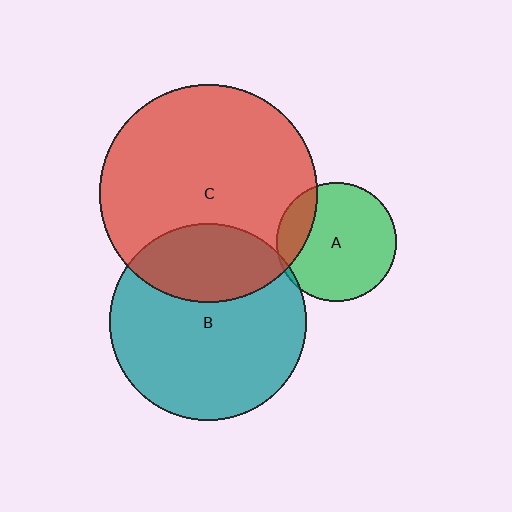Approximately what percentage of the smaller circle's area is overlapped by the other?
Approximately 30%.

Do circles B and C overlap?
Yes.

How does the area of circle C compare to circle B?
Approximately 1.2 times.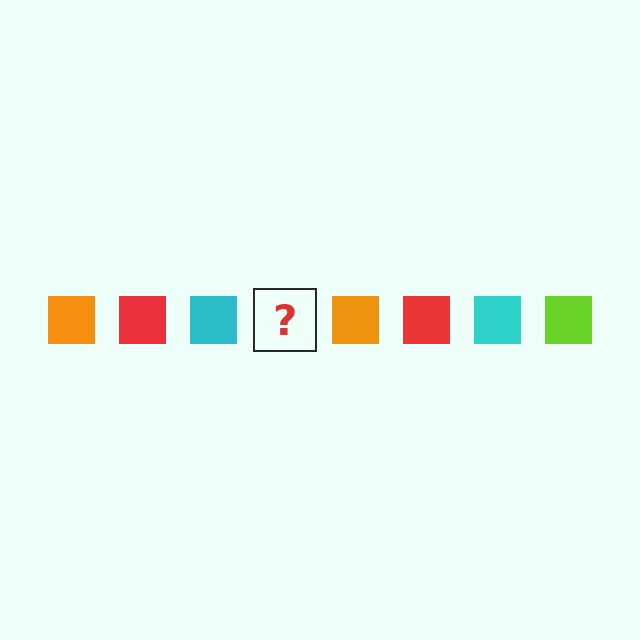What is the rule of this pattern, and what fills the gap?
The rule is that the pattern cycles through orange, red, cyan, lime squares. The gap should be filled with a lime square.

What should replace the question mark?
The question mark should be replaced with a lime square.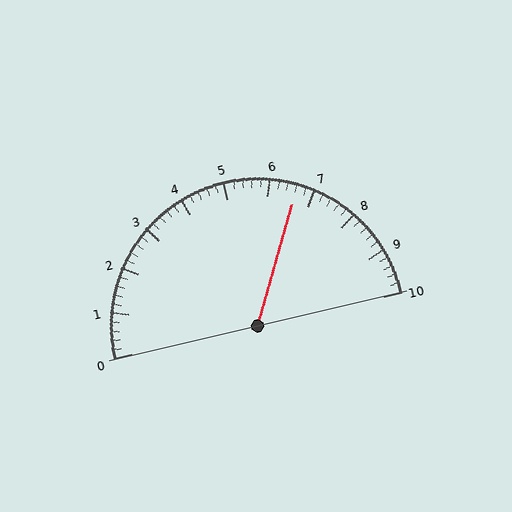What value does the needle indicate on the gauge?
The needle indicates approximately 6.6.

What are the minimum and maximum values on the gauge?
The gauge ranges from 0 to 10.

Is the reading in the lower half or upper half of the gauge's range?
The reading is in the upper half of the range (0 to 10).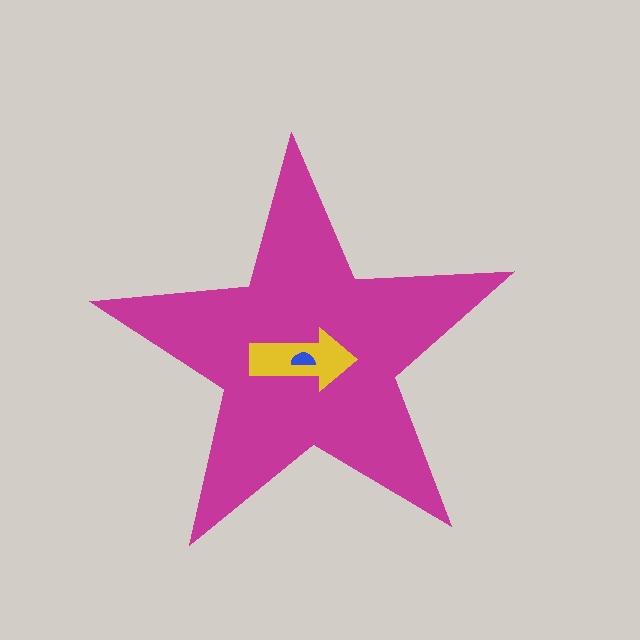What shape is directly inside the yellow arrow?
The blue semicircle.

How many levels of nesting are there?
3.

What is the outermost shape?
The magenta star.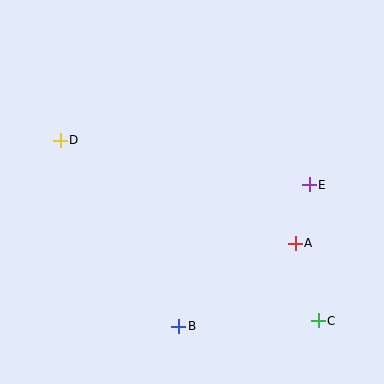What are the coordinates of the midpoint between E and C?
The midpoint between E and C is at (314, 253).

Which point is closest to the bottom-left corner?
Point B is closest to the bottom-left corner.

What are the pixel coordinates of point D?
Point D is at (60, 140).